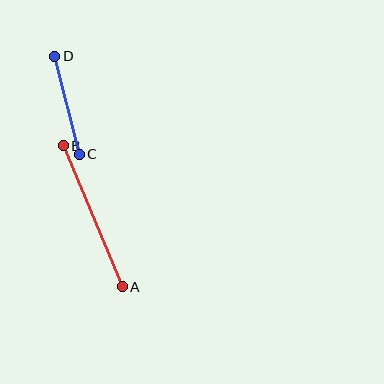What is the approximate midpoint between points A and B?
The midpoint is at approximately (93, 216) pixels.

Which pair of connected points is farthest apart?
Points A and B are farthest apart.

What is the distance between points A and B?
The distance is approximately 153 pixels.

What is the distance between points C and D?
The distance is approximately 101 pixels.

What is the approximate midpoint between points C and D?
The midpoint is at approximately (67, 105) pixels.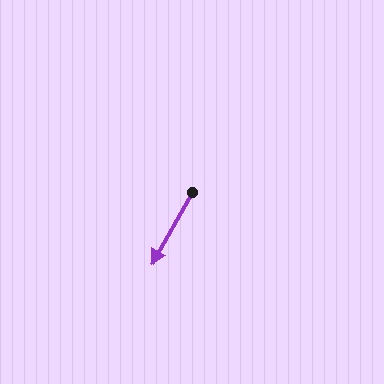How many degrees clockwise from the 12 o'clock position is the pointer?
Approximately 209 degrees.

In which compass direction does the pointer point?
Southwest.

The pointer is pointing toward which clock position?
Roughly 7 o'clock.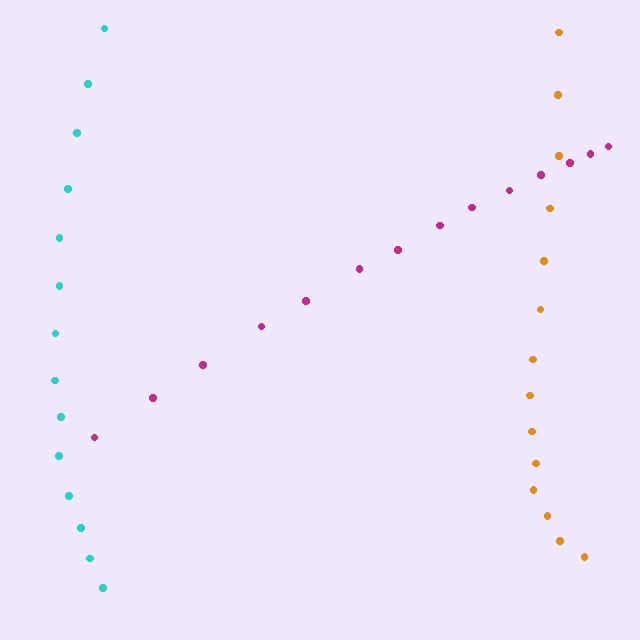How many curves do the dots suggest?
There are 3 distinct paths.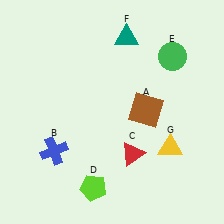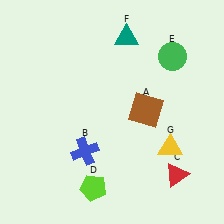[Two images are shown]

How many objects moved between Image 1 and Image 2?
2 objects moved between the two images.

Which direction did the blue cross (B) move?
The blue cross (B) moved right.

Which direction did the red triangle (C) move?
The red triangle (C) moved right.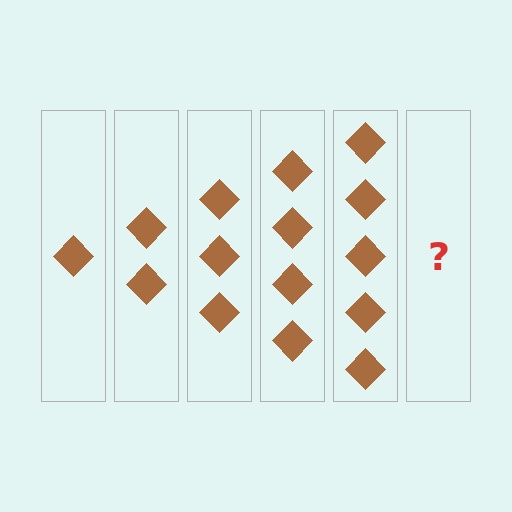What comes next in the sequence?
The next element should be 6 diamonds.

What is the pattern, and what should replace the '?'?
The pattern is that each step adds one more diamond. The '?' should be 6 diamonds.